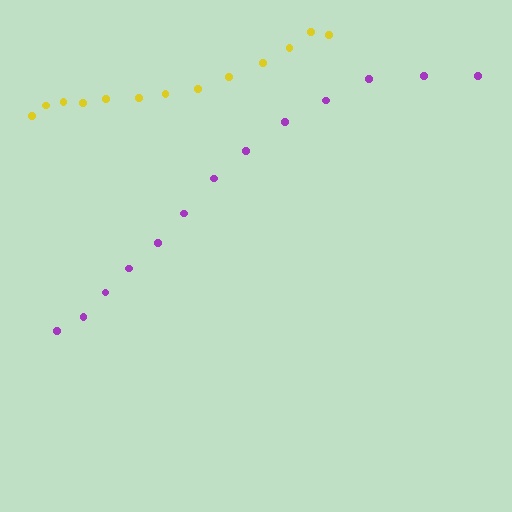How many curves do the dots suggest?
There are 2 distinct paths.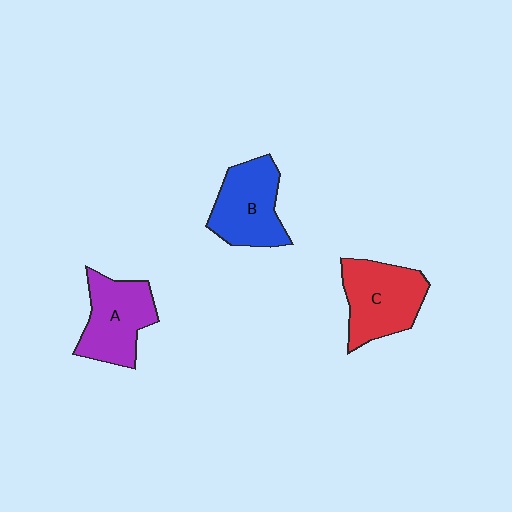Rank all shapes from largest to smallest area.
From largest to smallest: C (red), B (blue), A (purple).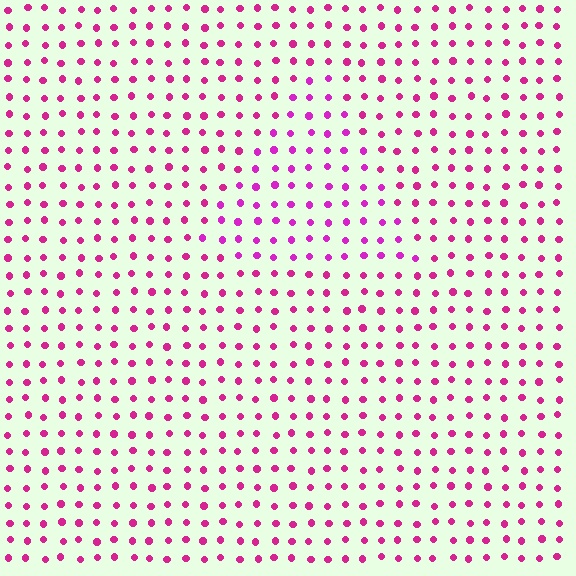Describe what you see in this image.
The image is filled with small magenta elements in a uniform arrangement. A triangle-shaped region is visible where the elements are tinted to a slightly different hue, forming a subtle color boundary.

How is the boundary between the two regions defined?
The boundary is defined purely by a slight shift in hue (about 19 degrees). Spacing, size, and orientation are identical on both sides.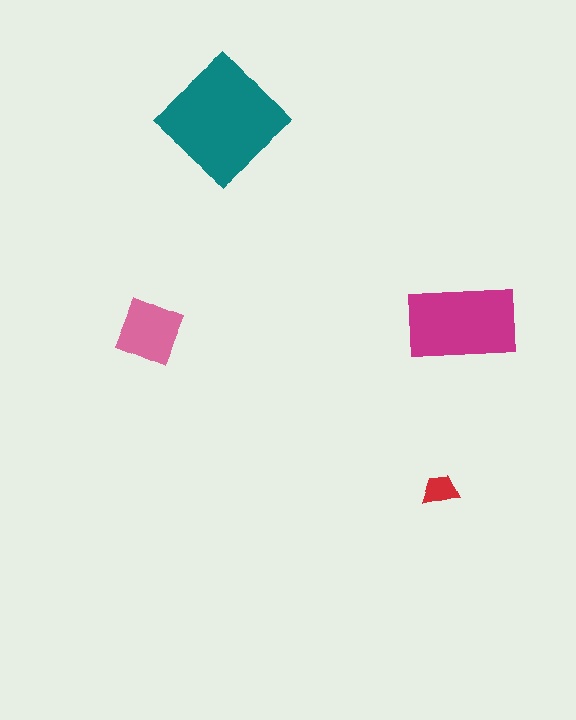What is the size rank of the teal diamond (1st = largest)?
1st.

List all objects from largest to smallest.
The teal diamond, the magenta rectangle, the pink diamond, the red trapezoid.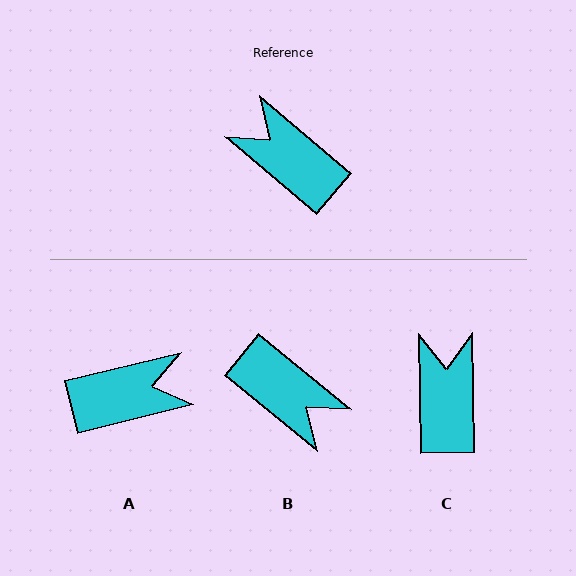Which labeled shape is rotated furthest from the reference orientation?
B, about 179 degrees away.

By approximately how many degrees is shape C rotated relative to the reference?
Approximately 49 degrees clockwise.